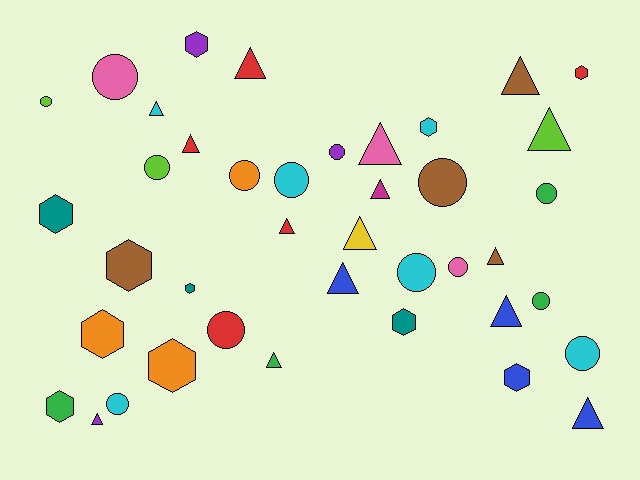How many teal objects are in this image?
There are 3 teal objects.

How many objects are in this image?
There are 40 objects.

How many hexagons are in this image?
There are 11 hexagons.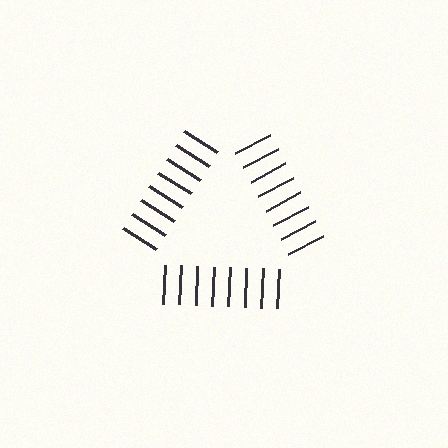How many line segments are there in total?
24 — 8 along each of the 3 edges.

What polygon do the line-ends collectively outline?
An illusory triangle — the line segments terminate on its edges but no continuous stroke is drawn.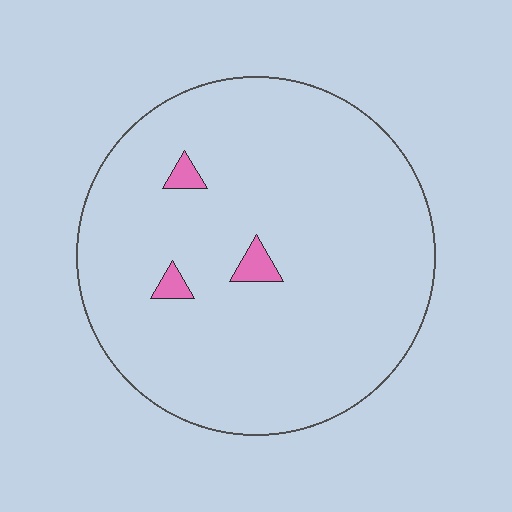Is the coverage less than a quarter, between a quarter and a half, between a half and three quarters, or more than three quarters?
Less than a quarter.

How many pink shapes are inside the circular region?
3.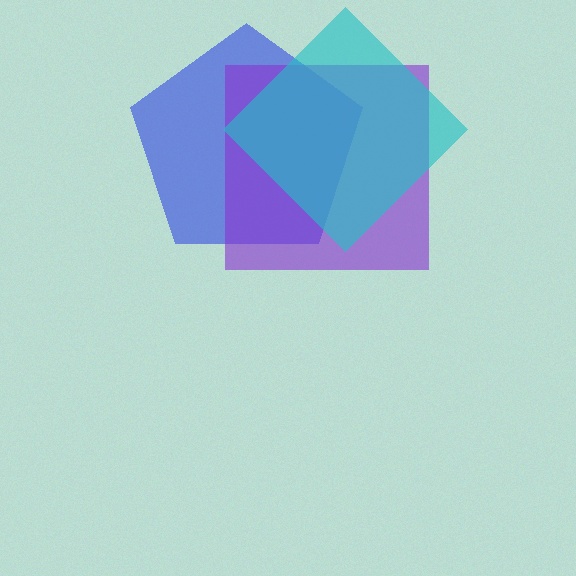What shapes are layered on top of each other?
The layered shapes are: a blue pentagon, a purple square, a cyan diamond.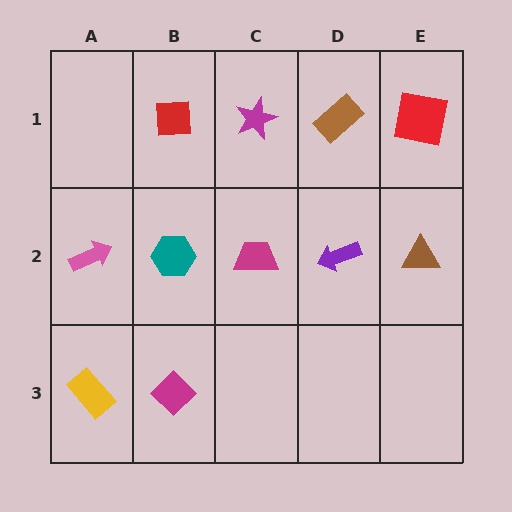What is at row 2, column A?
A pink arrow.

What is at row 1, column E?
A red square.